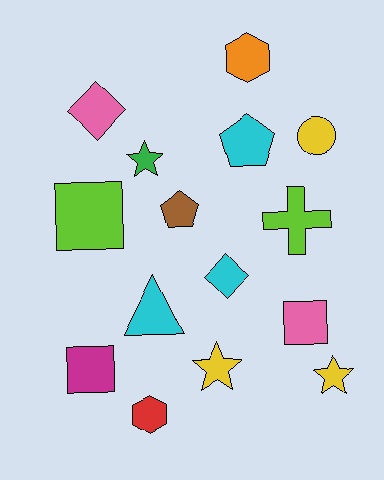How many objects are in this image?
There are 15 objects.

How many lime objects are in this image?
There are 2 lime objects.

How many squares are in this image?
There are 3 squares.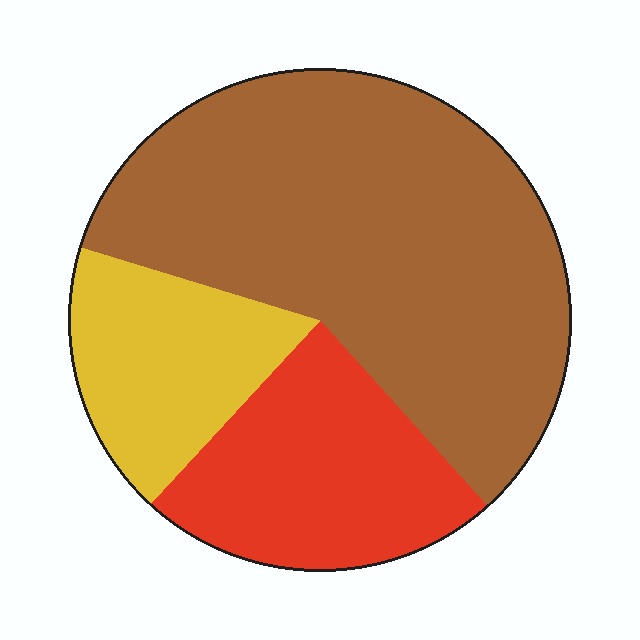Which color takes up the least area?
Yellow, at roughly 20%.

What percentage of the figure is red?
Red takes up about one quarter (1/4) of the figure.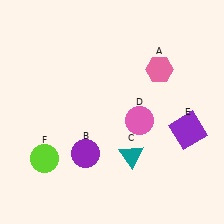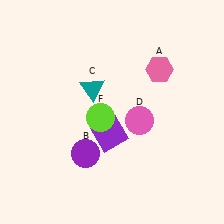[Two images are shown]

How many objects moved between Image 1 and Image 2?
3 objects moved between the two images.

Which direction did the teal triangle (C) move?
The teal triangle (C) moved up.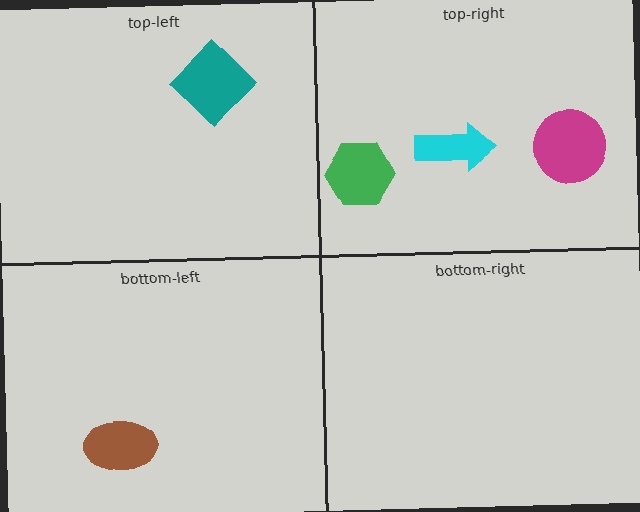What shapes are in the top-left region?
The teal diamond.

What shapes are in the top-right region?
The green hexagon, the cyan arrow, the magenta circle.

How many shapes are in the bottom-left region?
1.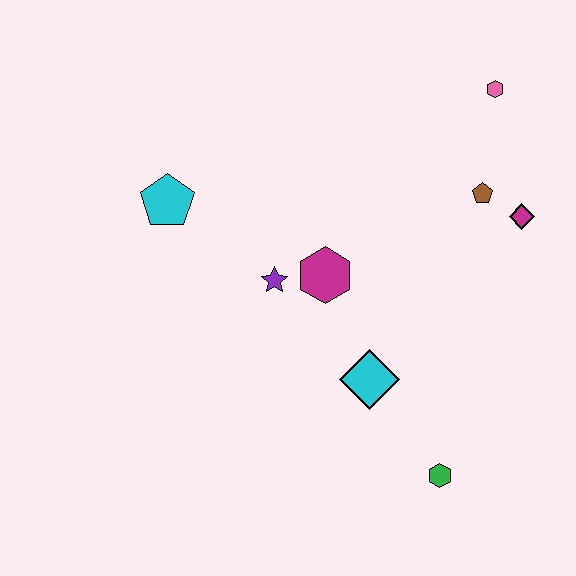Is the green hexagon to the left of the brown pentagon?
Yes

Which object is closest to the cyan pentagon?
The purple star is closest to the cyan pentagon.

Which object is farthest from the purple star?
The pink hexagon is farthest from the purple star.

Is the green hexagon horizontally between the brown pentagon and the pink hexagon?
No